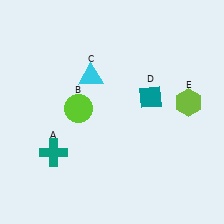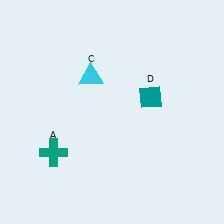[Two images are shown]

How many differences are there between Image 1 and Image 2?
There are 2 differences between the two images.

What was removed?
The lime hexagon (E), the lime circle (B) were removed in Image 2.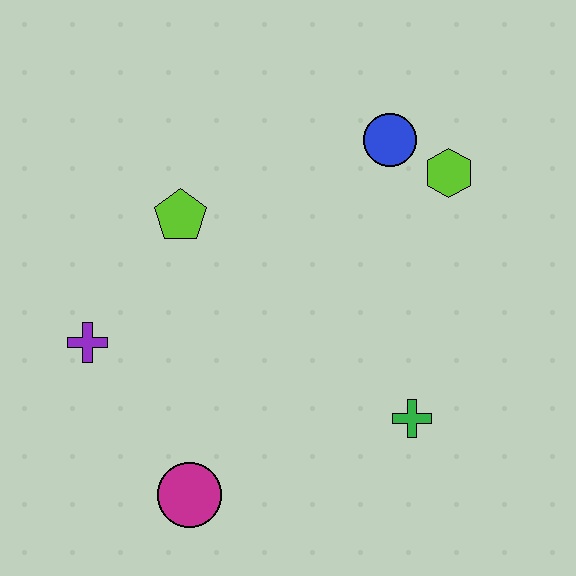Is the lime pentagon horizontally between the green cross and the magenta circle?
No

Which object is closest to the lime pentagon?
The purple cross is closest to the lime pentagon.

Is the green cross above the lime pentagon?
No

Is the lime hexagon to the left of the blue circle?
No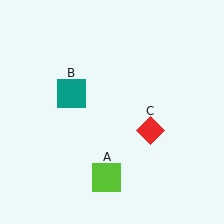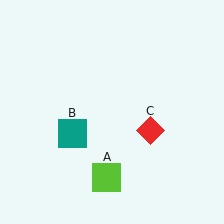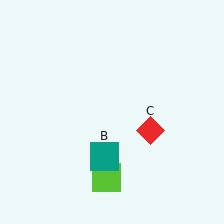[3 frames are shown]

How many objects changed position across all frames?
1 object changed position: teal square (object B).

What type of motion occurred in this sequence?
The teal square (object B) rotated counterclockwise around the center of the scene.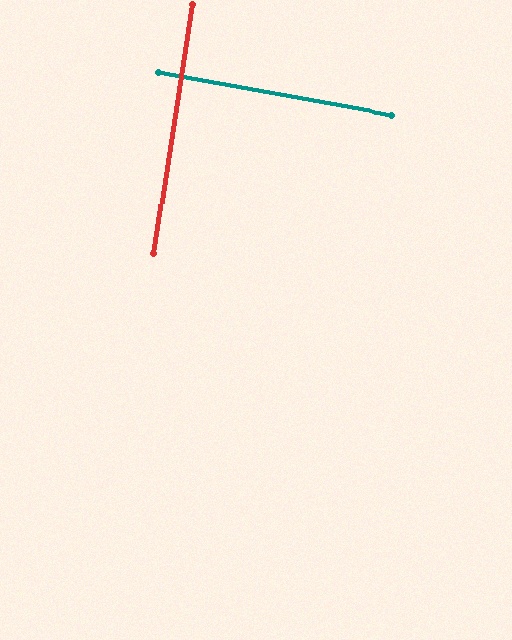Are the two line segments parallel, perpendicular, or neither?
Perpendicular — they meet at approximately 88°.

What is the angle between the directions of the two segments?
Approximately 88 degrees.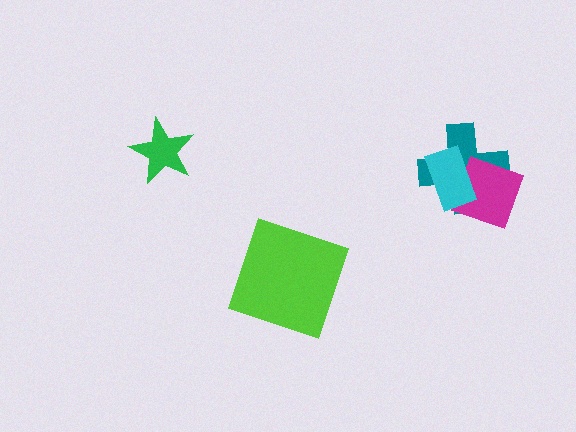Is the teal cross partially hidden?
Yes, it is partially covered by another shape.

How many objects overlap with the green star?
0 objects overlap with the green star.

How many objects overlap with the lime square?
0 objects overlap with the lime square.